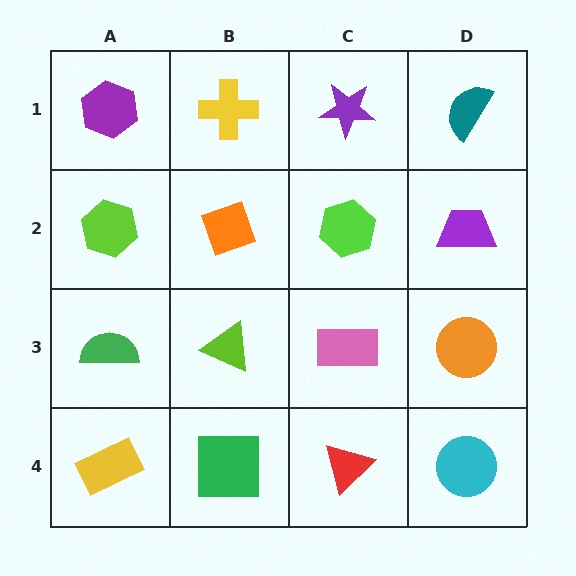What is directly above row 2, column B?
A yellow cross.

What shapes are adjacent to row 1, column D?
A purple trapezoid (row 2, column D), a purple star (row 1, column C).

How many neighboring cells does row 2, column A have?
3.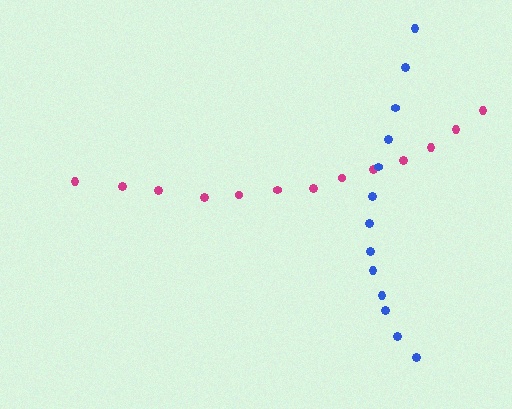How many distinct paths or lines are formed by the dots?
There are 2 distinct paths.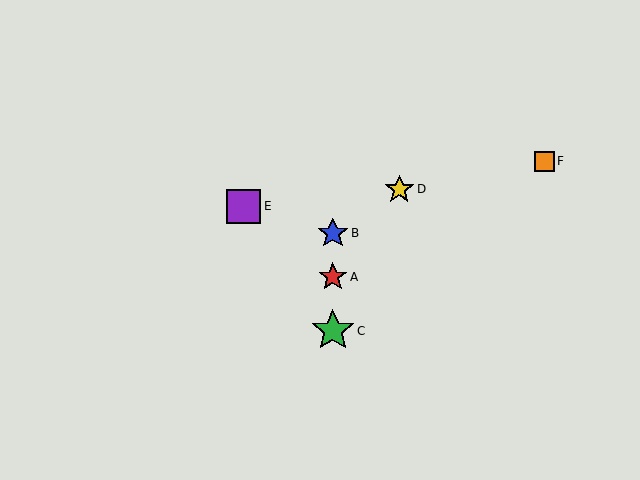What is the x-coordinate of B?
Object B is at x≈333.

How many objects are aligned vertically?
3 objects (A, B, C) are aligned vertically.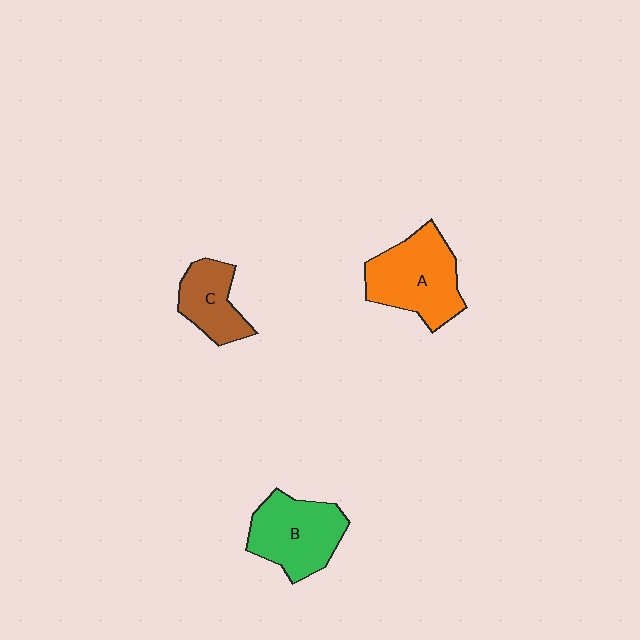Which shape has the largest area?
Shape A (orange).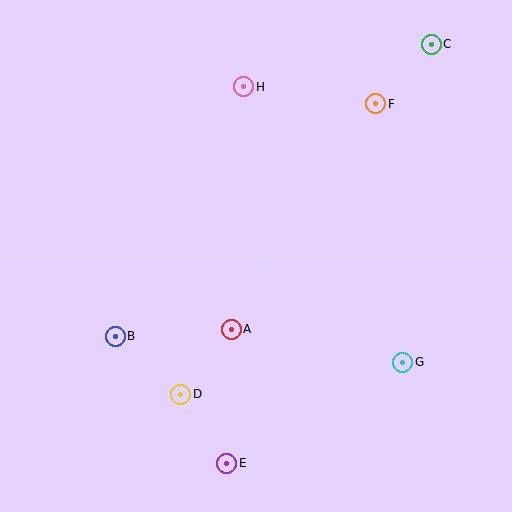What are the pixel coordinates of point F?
Point F is at (376, 104).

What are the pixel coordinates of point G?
Point G is at (403, 362).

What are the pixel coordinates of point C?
Point C is at (431, 44).